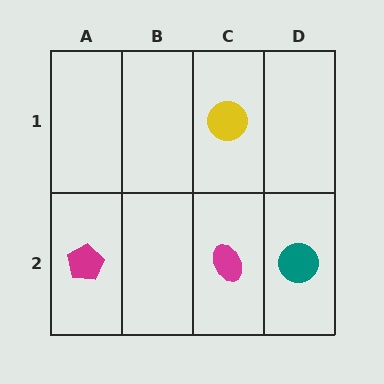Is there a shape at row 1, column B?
No, that cell is empty.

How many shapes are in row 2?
3 shapes.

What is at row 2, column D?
A teal circle.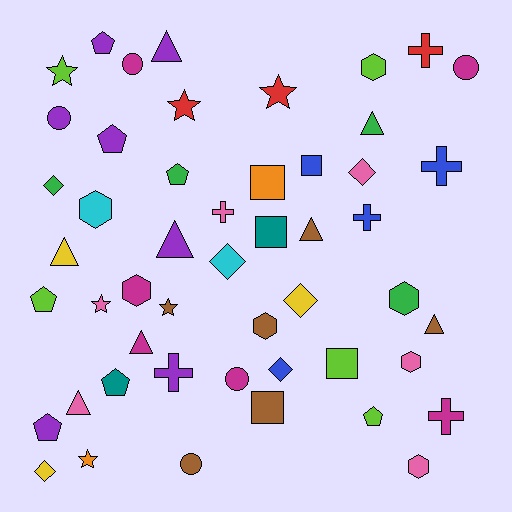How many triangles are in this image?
There are 8 triangles.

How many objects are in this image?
There are 50 objects.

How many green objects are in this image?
There are 4 green objects.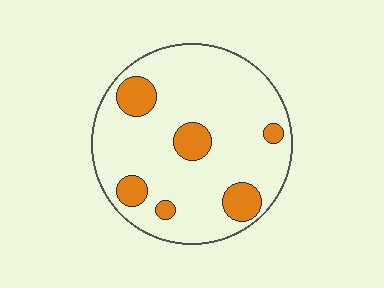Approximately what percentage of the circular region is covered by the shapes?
Approximately 15%.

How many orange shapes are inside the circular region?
6.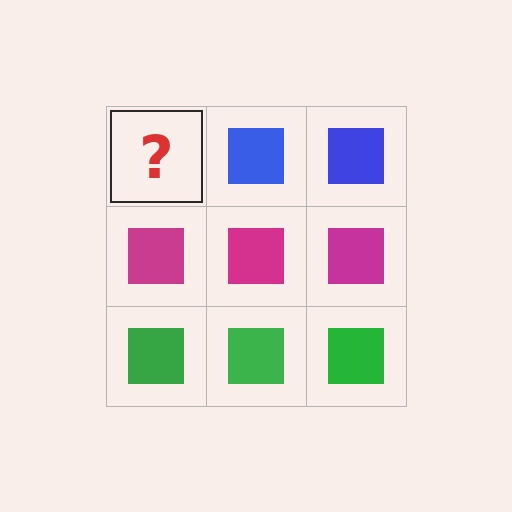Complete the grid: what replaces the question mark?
The question mark should be replaced with a blue square.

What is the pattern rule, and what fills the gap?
The rule is that each row has a consistent color. The gap should be filled with a blue square.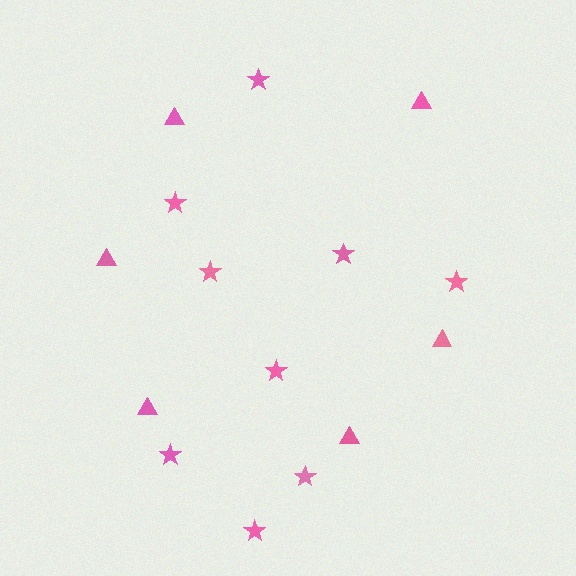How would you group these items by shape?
There are 2 groups: one group of stars (9) and one group of triangles (6).